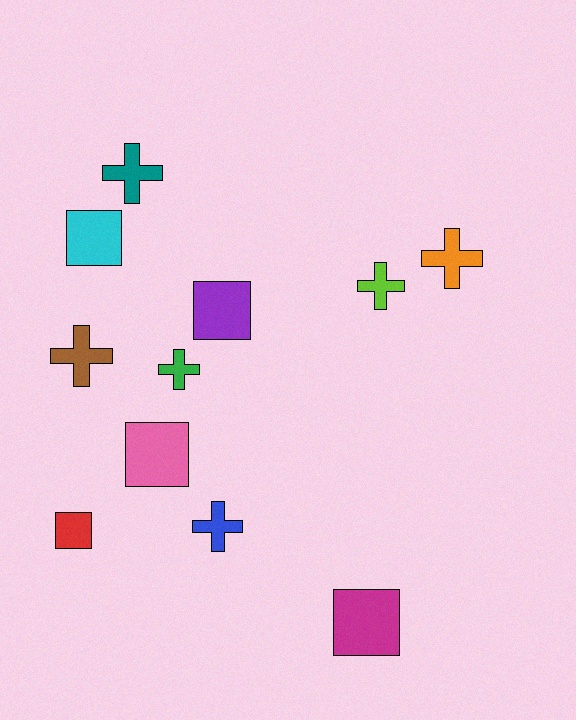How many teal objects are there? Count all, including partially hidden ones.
There is 1 teal object.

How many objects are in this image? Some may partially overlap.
There are 11 objects.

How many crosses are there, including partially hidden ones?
There are 6 crosses.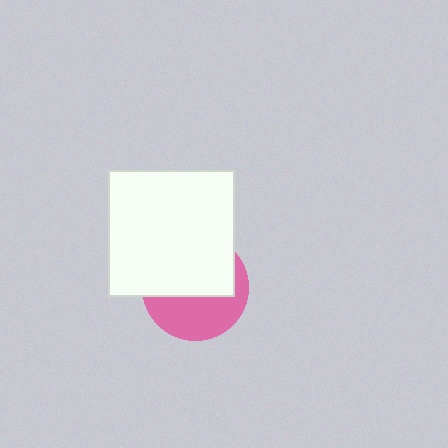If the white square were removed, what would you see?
You would see the complete pink circle.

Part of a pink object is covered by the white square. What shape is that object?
It is a circle.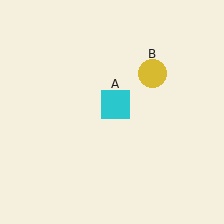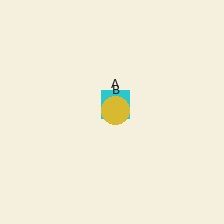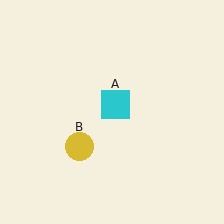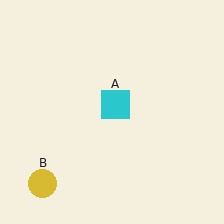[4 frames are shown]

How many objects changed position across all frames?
1 object changed position: yellow circle (object B).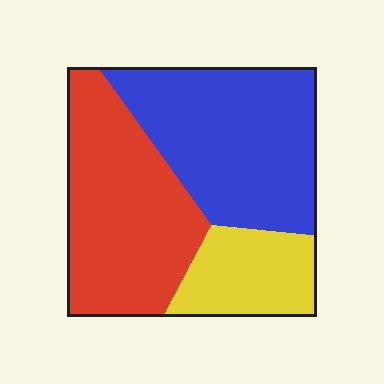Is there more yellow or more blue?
Blue.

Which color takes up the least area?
Yellow, at roughly 20%.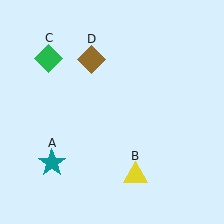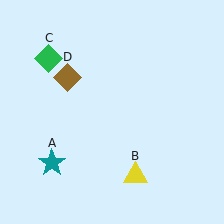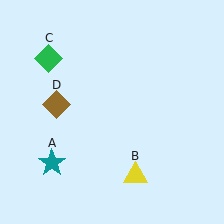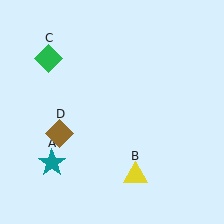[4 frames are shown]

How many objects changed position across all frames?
1 object changed position: brown diamond (object D).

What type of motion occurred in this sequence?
The brown diamond (object D) rotated counterclockwise around the center of the scene.